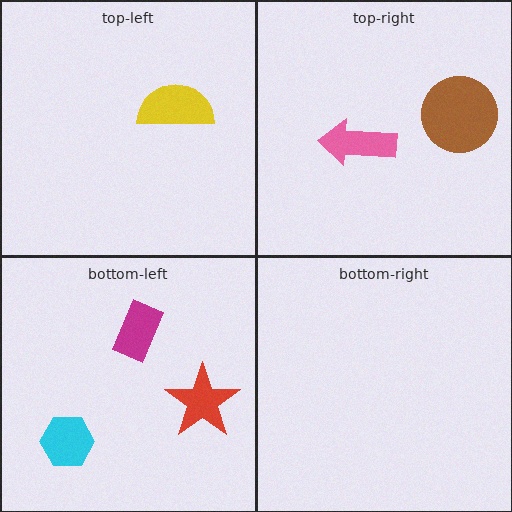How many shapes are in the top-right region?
2.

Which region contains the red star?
The bottom-left region.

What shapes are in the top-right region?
The brown circle, the pink arrow.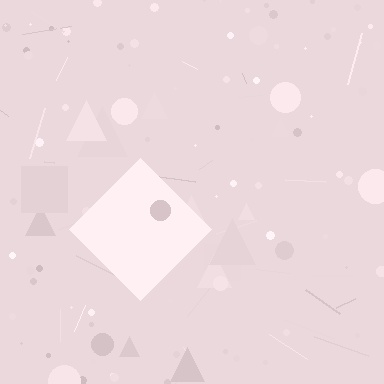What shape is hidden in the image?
A diamond is hidden in the image.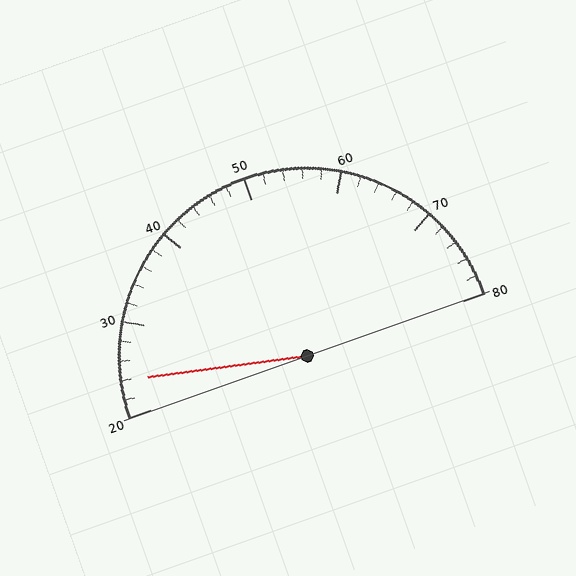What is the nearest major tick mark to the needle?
The nearest major tick mark is 20.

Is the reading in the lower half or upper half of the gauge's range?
The reading is in the lower half of the range (20 to 80).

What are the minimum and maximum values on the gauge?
The gauge ranges from 20 to 80.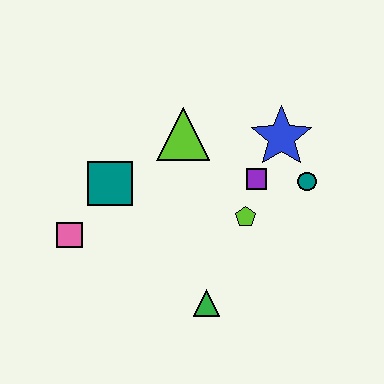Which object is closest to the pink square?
The teal square is closest to the pink square.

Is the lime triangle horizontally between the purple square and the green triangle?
No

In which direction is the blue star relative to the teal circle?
The blue star is above the teal circle.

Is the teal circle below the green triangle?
No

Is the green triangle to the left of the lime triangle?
No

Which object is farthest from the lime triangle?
The green triangle is farthest from the lime triangle.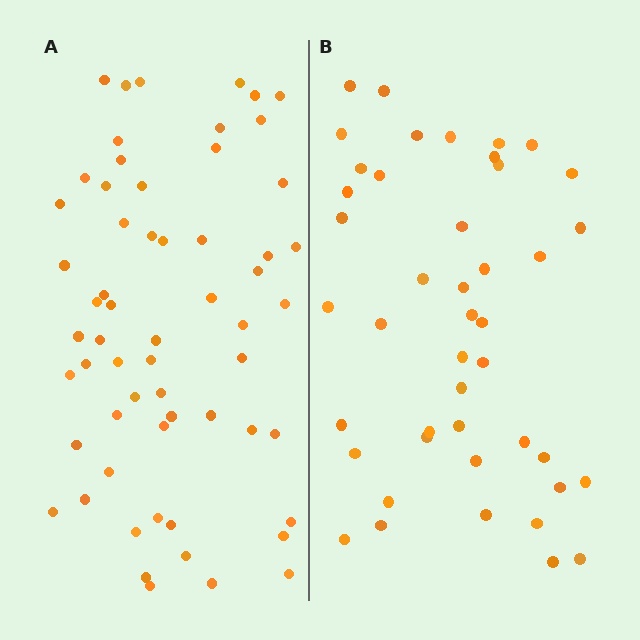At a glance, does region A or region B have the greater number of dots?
Region A (the left region) has more dots.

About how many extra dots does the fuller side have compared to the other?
Region A has approximately 15 more dots than region B.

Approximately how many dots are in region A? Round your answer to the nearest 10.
About 60 dots.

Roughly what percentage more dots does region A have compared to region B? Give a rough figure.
About 35% more.